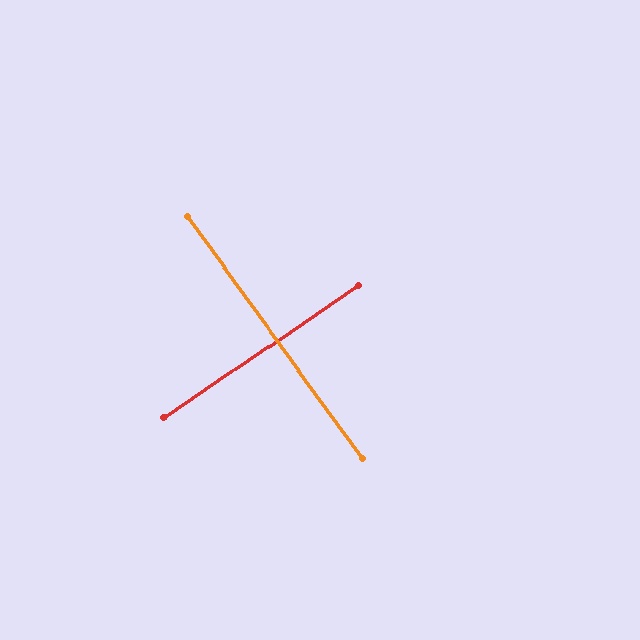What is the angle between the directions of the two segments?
Approximately 88 degrees.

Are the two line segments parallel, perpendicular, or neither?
Perpendicular — they meet at approximately 88°.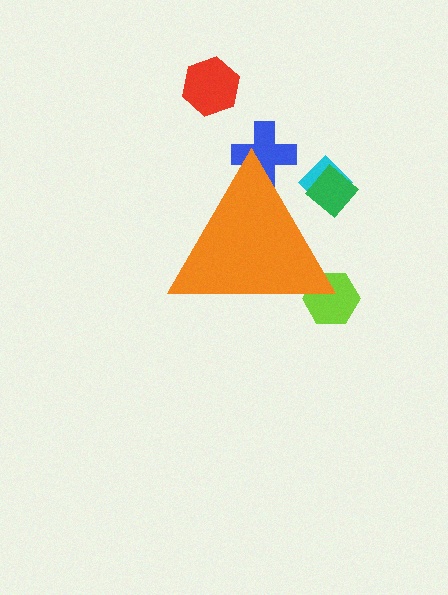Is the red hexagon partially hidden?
No, the red hexagon is fully visible.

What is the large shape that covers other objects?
An orange triangle.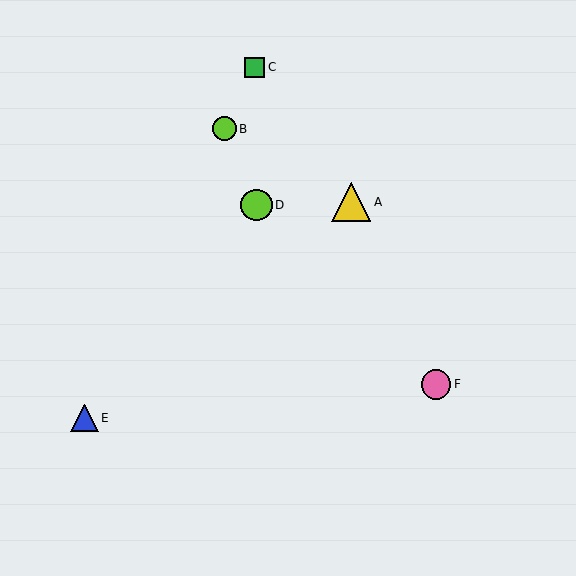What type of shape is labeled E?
Shape E is a blue triangle.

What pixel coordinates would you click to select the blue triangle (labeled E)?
Click at (85, 418) to select the blue triangle E.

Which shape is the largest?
The yellow triangle (labeled A) is the largest.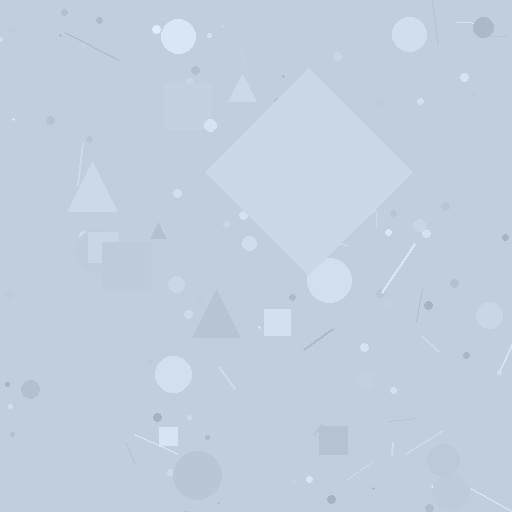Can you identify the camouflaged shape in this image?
The camouflaged shape is a diamond.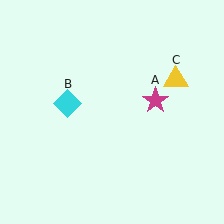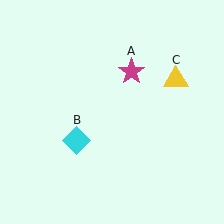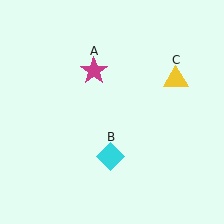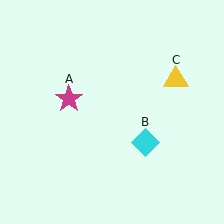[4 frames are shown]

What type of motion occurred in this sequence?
The magenta star (object A), cyan diamond (object B) rotated counterclockwise around the center of the scene.